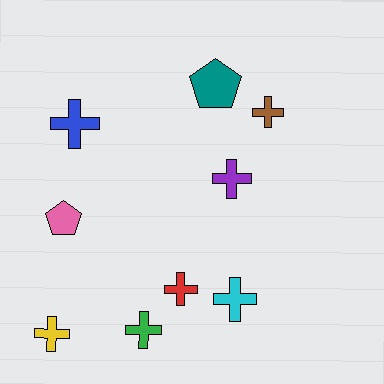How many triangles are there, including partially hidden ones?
There are no triangles.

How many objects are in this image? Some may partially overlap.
There are 9 objects.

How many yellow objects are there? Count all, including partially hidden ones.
There is 1 yellow object.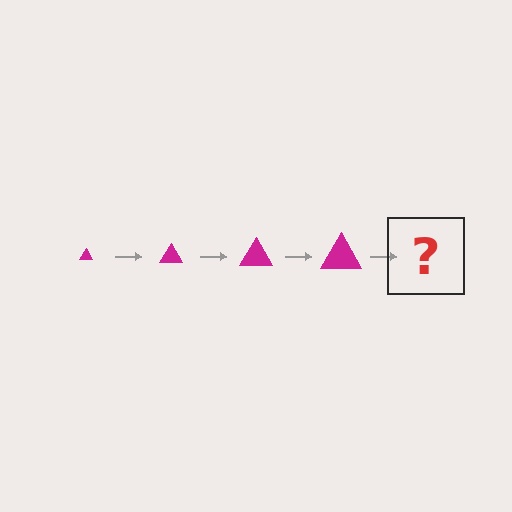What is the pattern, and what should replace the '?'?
The pattern is that the triangle gets progressively larger each step. The '?' should be a magenta triangle, larger than the previous one.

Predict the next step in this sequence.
The next step is a magenta triangle, larger than the previous one.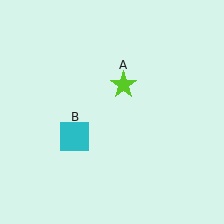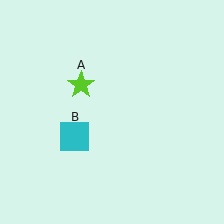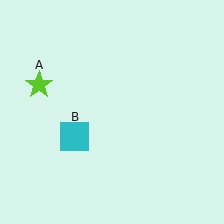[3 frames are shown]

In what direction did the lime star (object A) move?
The lime star (object A) moved left.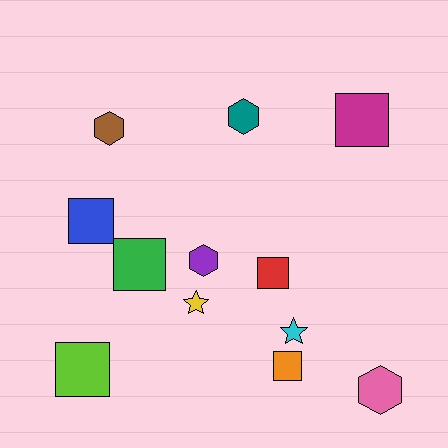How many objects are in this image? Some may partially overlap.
There are 12 objects.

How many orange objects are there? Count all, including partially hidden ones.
There is 1 orange object.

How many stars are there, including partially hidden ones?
There are 2 stars.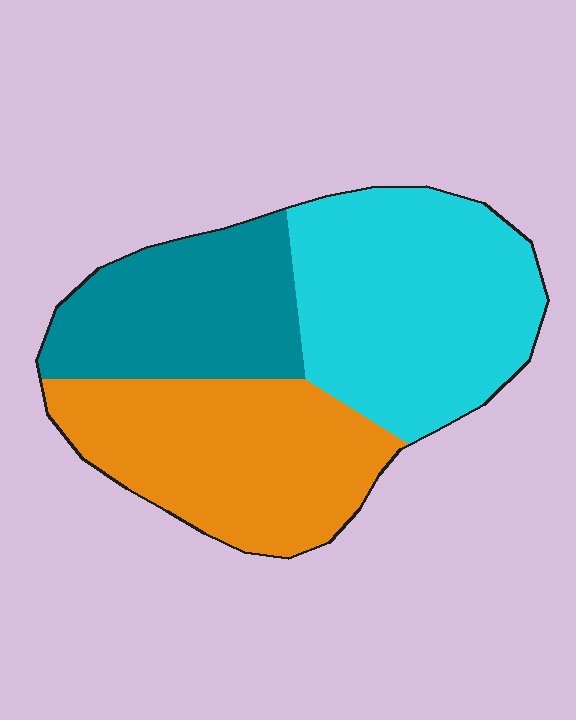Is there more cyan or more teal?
Cyan.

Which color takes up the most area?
Cyan, at roughly 40%.